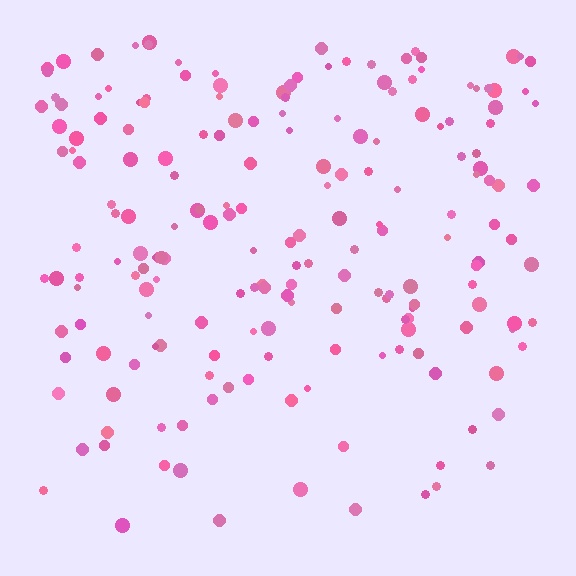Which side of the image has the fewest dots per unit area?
The bottom.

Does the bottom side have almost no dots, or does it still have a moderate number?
Still a moderate number, just noticeably fewer than the top.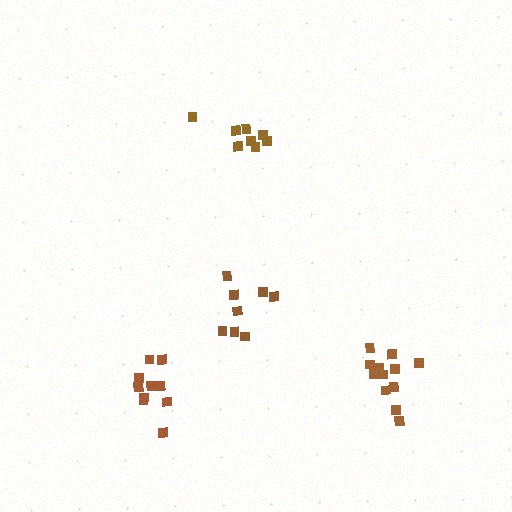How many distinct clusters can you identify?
There are 4 distinct clusters.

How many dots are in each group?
Group 1: 8 dots, Group 2: 10 dots, Group 3: 12 dots, Group 4: 8 dots (38 total).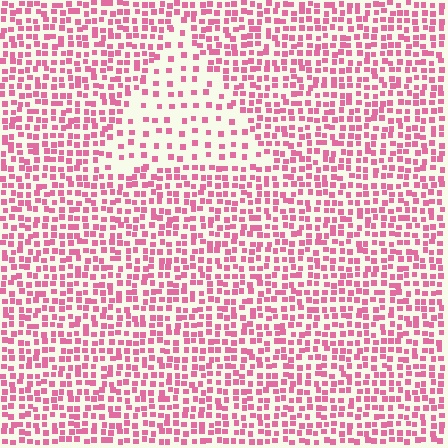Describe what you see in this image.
The image contains small pink elements arranged at two different densities. A triangle-shaped region is visible where the elements are less densely packed than the surrounding area.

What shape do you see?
I see a triangle.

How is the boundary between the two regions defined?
The boundary is defined by a change in element density (approximately 2.3x ratio). All elements are the same color, size, and shape.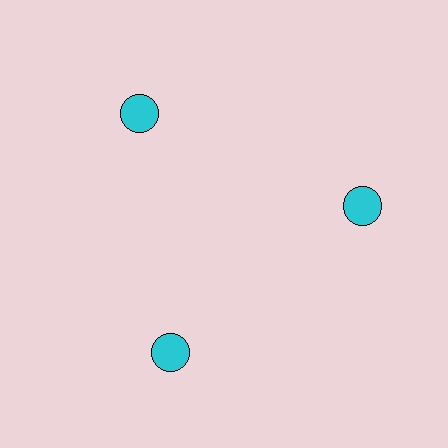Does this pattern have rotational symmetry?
Yes, this pattern has 3-fold rotational symmetry. It looks the same after rotating 120 degrees around the center.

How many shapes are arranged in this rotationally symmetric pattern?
There are 3 shapes, arranged in 3 groups of 1.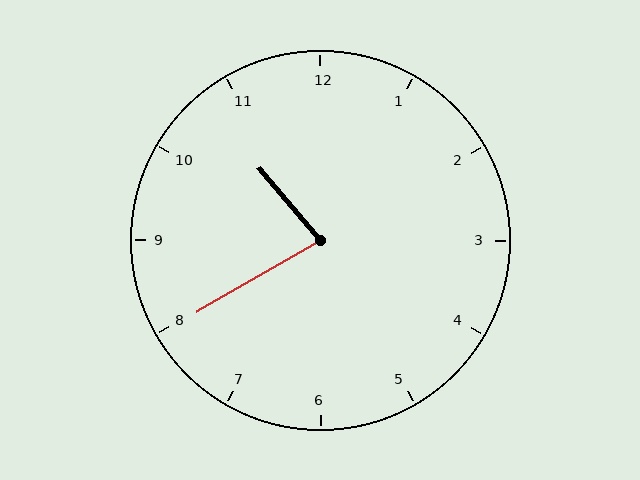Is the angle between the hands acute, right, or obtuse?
It is acute.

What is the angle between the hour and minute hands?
Approximately 80 degrees.